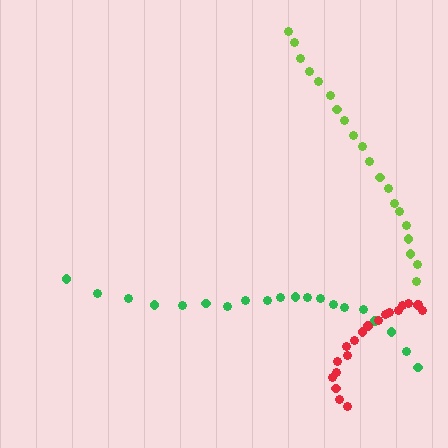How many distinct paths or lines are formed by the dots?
There are 3 distinct paths.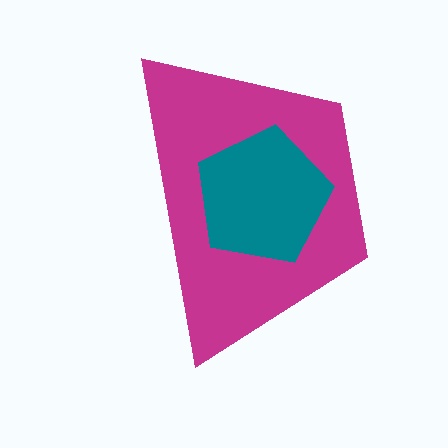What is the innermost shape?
The teal pentagon.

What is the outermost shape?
The magenta trapezoid.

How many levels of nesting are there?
2.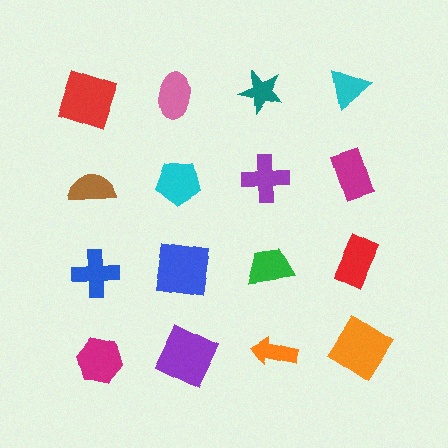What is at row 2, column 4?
A magenta rectangle.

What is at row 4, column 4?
An orange diamond.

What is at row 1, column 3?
A teal star.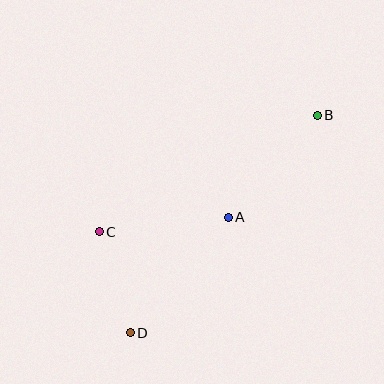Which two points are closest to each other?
Points C and D are closest to each other.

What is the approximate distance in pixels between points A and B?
The distance between A and B is approximately 135 pixels.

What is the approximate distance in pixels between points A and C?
The distance between A and C is approximately 130 pixels.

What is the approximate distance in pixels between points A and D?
The distance between A and D is approximately 151 pixels.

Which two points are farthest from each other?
Points B and D are farthest from each other.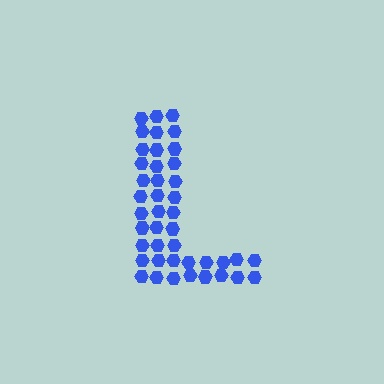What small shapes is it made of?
It is made of small hexagons.